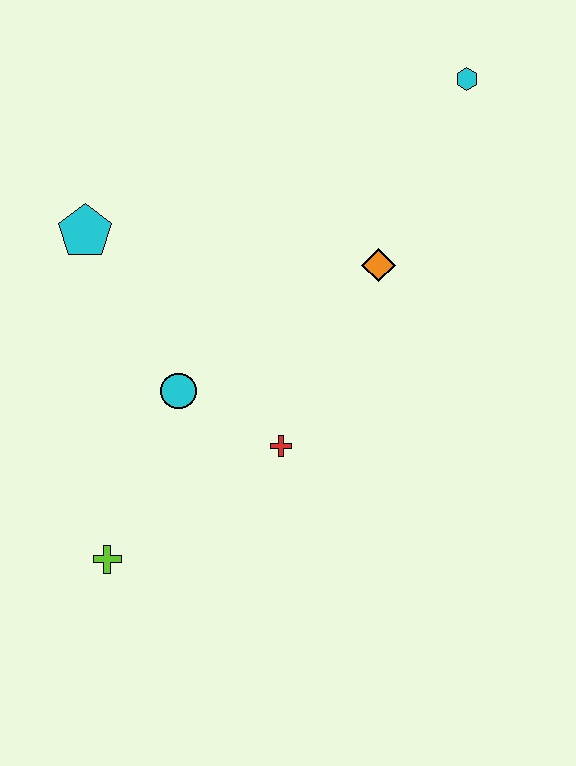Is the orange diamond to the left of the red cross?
No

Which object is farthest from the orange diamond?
The lime cross is farthest from the orange diamond.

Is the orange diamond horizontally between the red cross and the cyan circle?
No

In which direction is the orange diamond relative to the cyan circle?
The orange diamond is to the right of the cyan circle.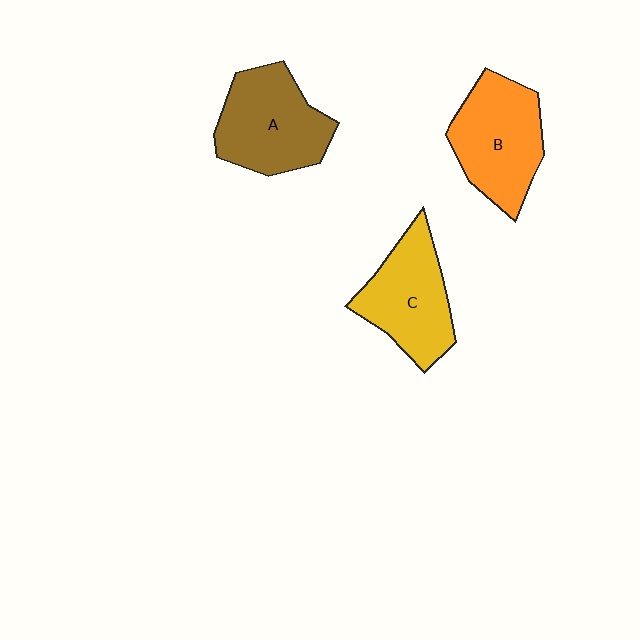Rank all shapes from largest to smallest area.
From largest to smallest: B (orange), A (brown), C (yellow).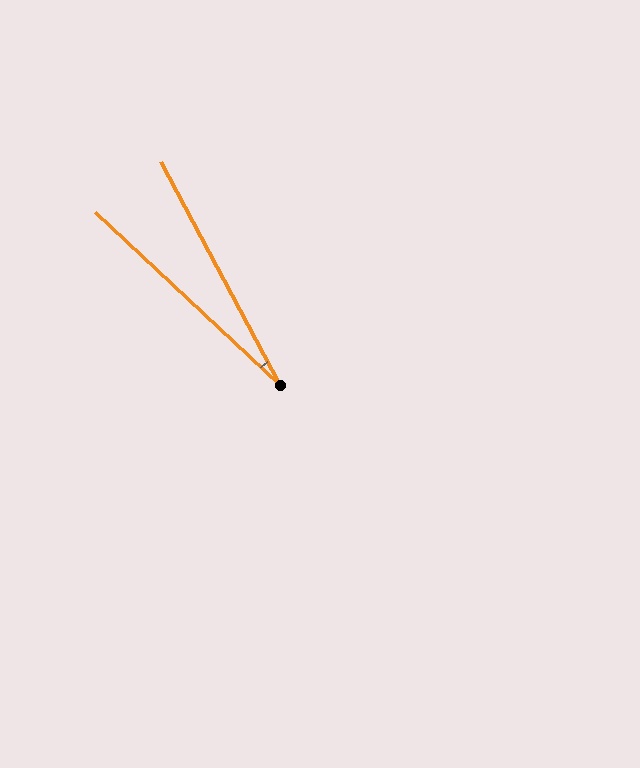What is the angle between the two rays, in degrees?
Approximately 19 degrees.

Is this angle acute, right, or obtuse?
It is acute.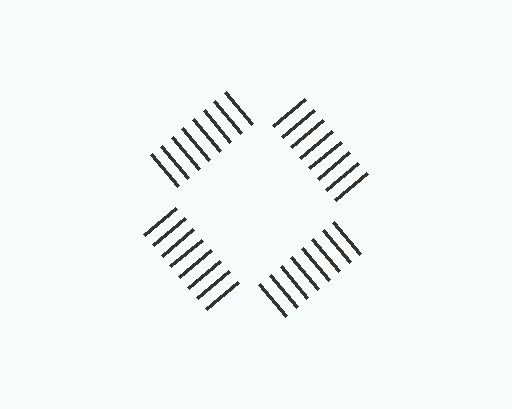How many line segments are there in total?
32 — 8 along each of the 4 edges.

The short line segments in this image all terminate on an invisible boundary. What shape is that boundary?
An illusory square — the line segments terminate on its edges but no continuous stroke is drawn.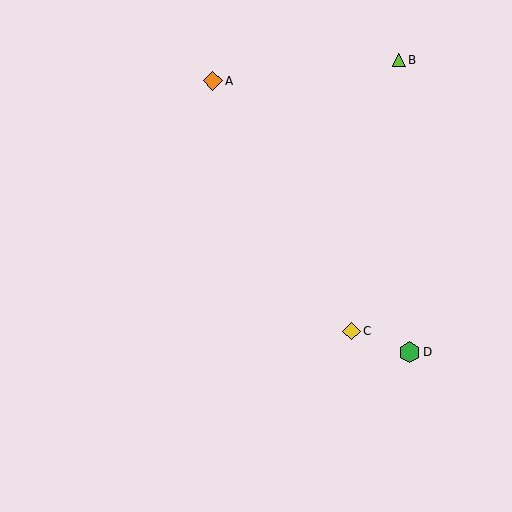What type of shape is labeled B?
Shape B is a lime triangle.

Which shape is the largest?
The green hexagon (labeled D) is the largest.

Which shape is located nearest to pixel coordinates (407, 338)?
The green hexagon (labeled D) at (410, 352) is nearest to that location.